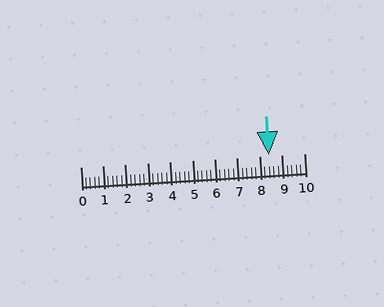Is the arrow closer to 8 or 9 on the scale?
The arrow is closer to 8.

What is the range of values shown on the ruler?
The ruler shows values from 0 to 10.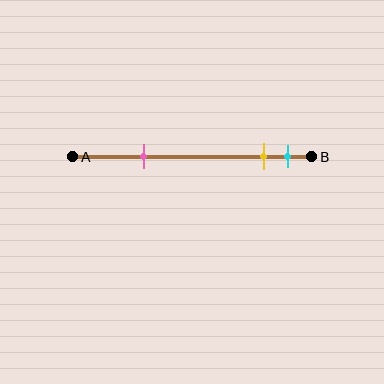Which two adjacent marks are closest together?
The yellow and cyan marks are the closest adjacent pair.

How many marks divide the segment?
There are 3 marks dividing the segment.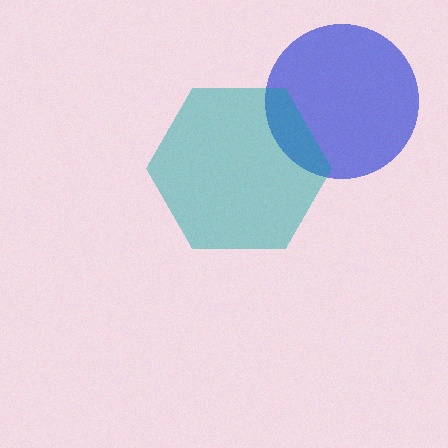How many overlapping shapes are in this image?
There are 2 overlapping shapes in the image.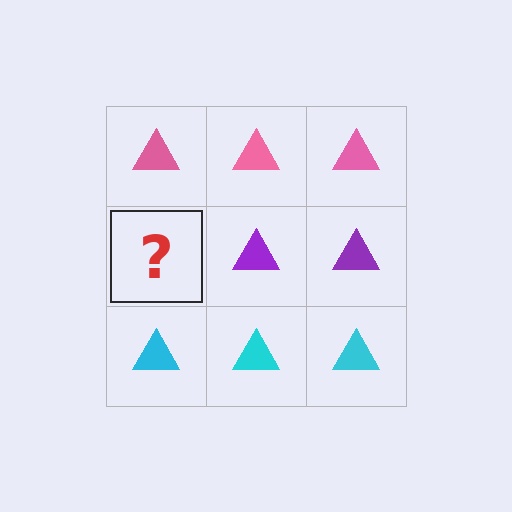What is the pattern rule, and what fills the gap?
The rule is that each row has a consistent color. The gap should be filled with a purple triangle.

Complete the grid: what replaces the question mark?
The question mark should be replaced with a purple triangle.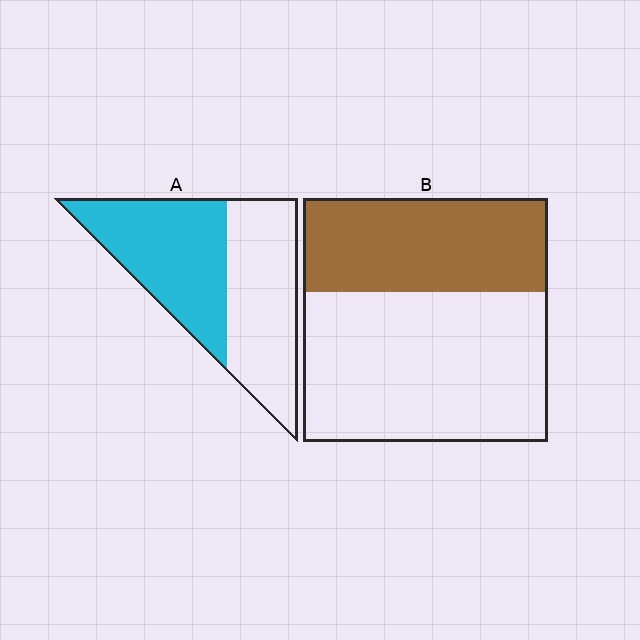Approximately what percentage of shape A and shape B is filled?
A is approximately 50% and B is approximately 40%.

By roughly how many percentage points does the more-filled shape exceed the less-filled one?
By roughly 10 percentage points (A over B).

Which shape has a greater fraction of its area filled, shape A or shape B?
Shape A.